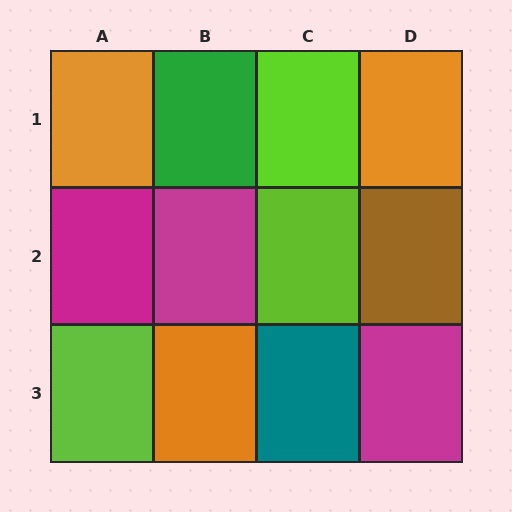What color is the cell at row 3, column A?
Lime.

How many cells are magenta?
3 cells are magenta.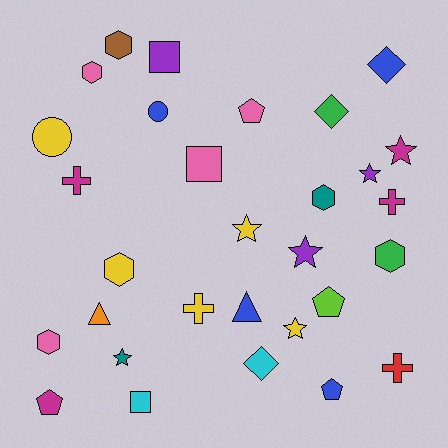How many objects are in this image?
There are 30 objects.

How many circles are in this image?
There are 2 circles.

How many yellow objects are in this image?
There are 5 yellow objects.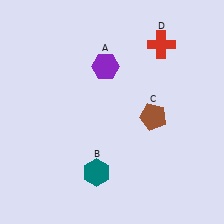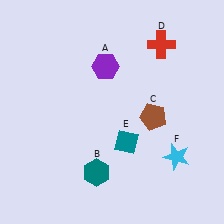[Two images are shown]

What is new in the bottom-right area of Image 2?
A cyan star (F) was added in the bottom-right area of Image 2.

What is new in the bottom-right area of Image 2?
A teal diamond (E) was added in the bottom-right area of Image 2.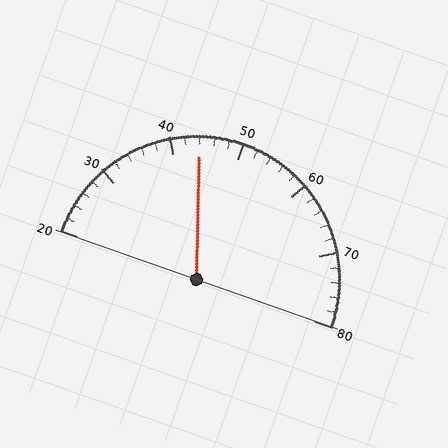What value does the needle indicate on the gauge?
The needle indicates approximately 44.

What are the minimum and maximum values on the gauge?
The gauge ranges from 20 to 80.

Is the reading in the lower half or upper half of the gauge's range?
The reading is in the lower half of the range (20 to 80).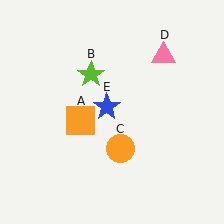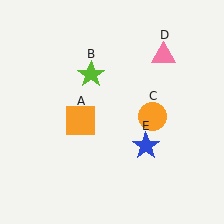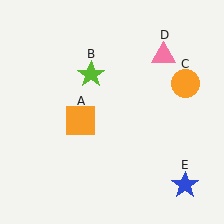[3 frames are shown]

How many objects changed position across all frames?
2 objects changed position: orange circle (object C), blue star (object E).